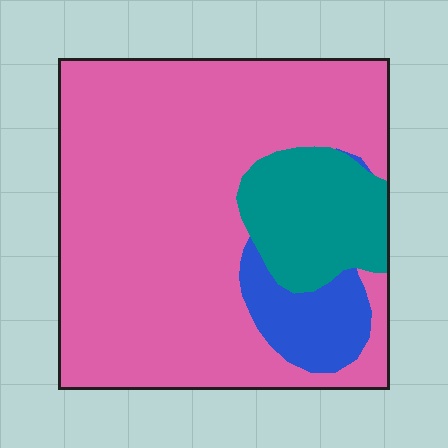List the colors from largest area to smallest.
From largest to smallest: pink, teal, blue.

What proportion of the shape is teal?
Teal covers around 15% of the shape.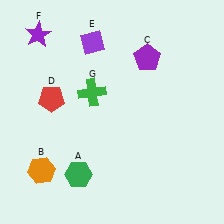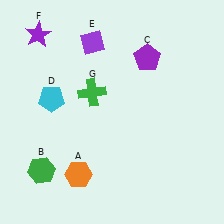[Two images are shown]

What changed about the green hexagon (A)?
In Image 1, A is green. In Image 2, it changed to orange.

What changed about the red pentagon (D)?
In Image 1, D is red. In Image 2, it changed to cyan.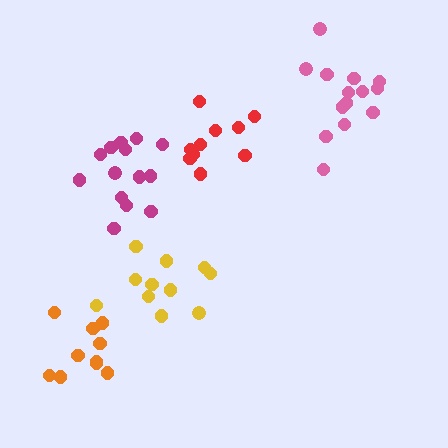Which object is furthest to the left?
The orange cluster is leftmost.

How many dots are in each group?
Group 1: 11 dots, Group 2: 10 dots, Group 3: 14 dots, Group 4: 10 dots, Group 5: 14 dots (59 total).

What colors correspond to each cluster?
The clusters are colored: yellow, red, pink, orange, magenta.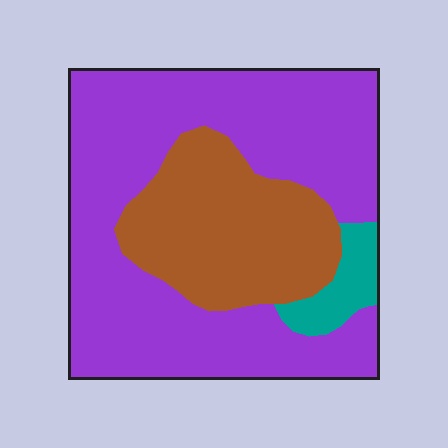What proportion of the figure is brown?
Brown takes up about one quarter (1/4) of the figure.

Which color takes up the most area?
Purple, at roughly 65%.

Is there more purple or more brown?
Purple.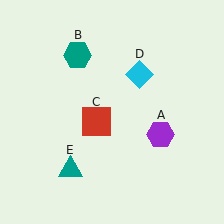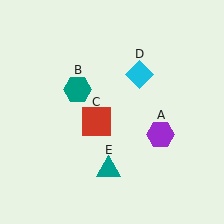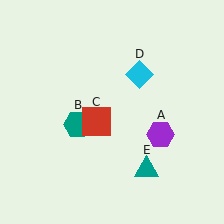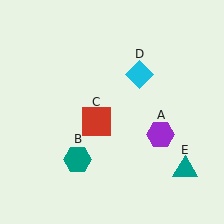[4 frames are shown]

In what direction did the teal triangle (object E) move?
The teal triangle (object E) moved right.